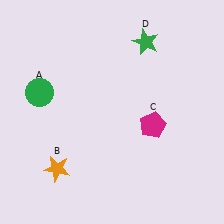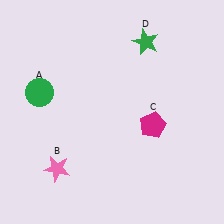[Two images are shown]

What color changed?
The star (B) changed from orange in Image 1 to pink in Image 2.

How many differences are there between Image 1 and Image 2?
There is 1 difference between the two images.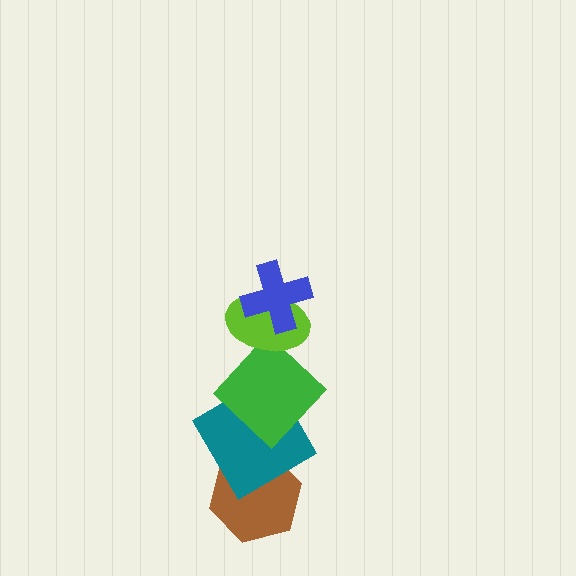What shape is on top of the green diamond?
The lime ellipse is on top of the green diamond.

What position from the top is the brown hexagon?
The brown hexagon is 5th from the top.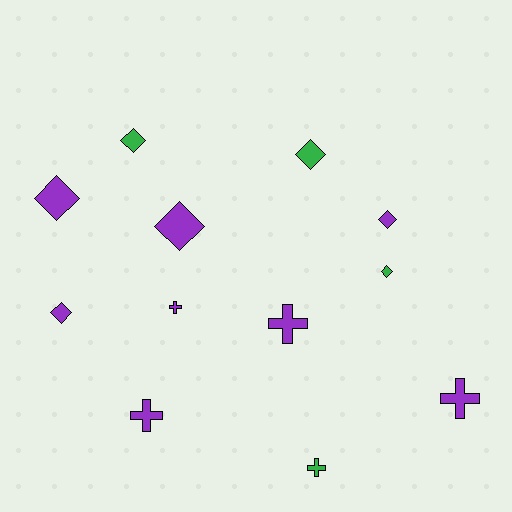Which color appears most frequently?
Purple, with 8 objects.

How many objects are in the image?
There are 12 objects.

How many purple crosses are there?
There are 4 purple crosses.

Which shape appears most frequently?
Diamond, with 7 objects.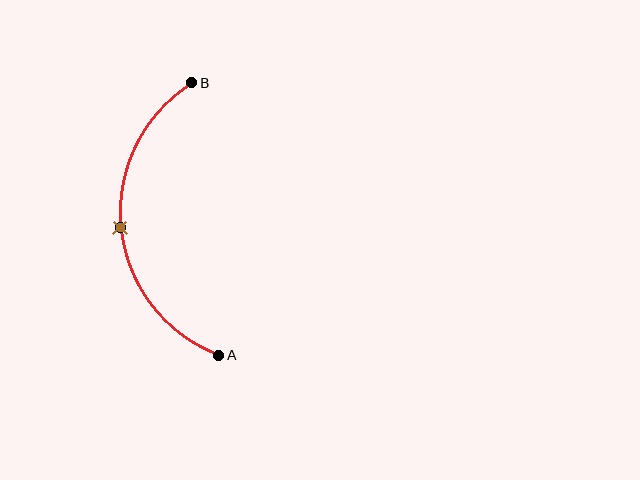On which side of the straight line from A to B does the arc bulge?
The arc bulges to the left of the straight line connecting A and B.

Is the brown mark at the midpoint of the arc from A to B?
Yes. The brown mark lies on the arc at equal arc-length from both A and B — it is the arc midpoint.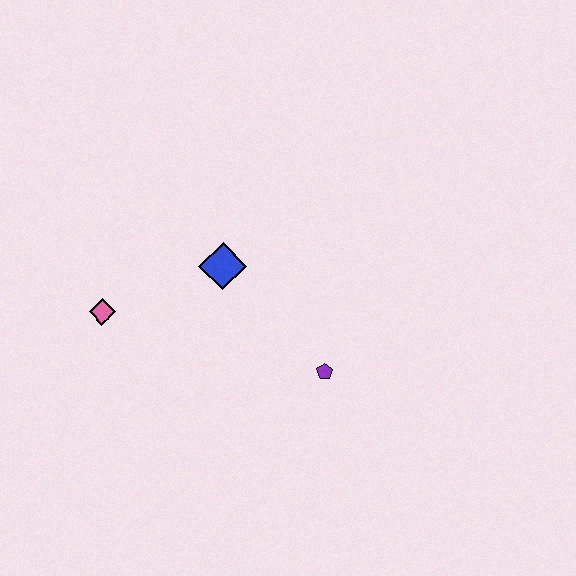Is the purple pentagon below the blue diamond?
Yes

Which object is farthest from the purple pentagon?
The pink diamond is farthest from the purple pentagon.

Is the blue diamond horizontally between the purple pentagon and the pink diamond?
Yes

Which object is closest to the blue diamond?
The pink diamond is closest to the blue diamond.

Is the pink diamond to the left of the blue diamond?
Yes